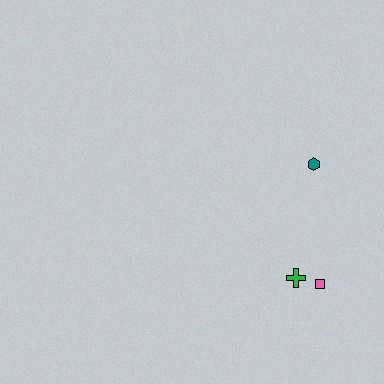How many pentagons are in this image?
There are no pentagons.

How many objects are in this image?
There are 3 objects.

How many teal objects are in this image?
There is 1 teal object.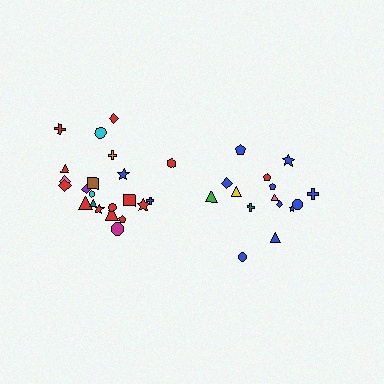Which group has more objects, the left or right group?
The left group.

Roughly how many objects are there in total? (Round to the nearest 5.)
Roughly 35 objects in total.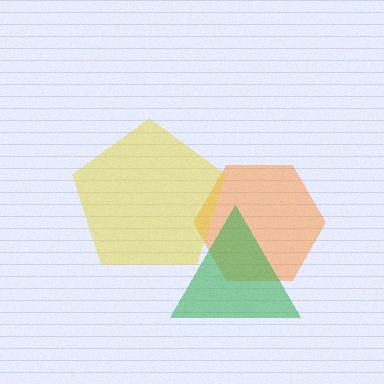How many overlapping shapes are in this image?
There are 3 overlapping shapes in the image.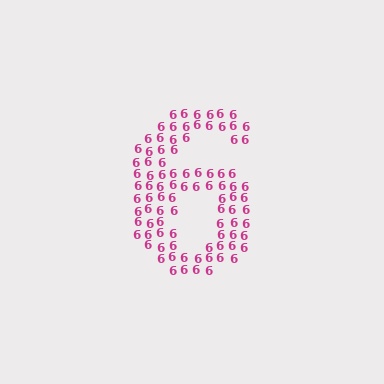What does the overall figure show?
The overall figure shows the digit 6.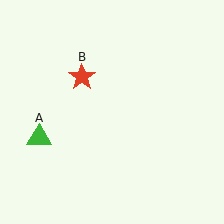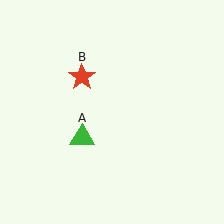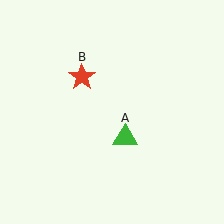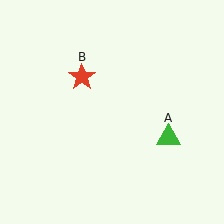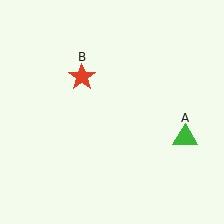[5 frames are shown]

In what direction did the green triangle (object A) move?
The green triangle (object A) moved right.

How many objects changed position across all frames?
1 object changed position: green triangle (object A).